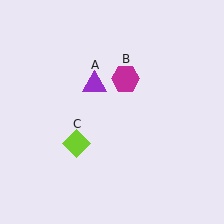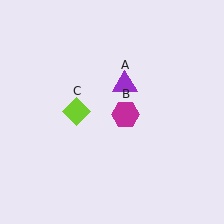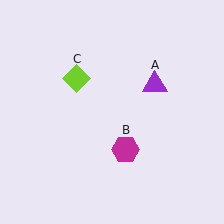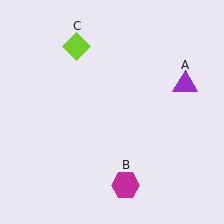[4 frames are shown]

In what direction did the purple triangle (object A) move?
The purple triangle (object A) moved right.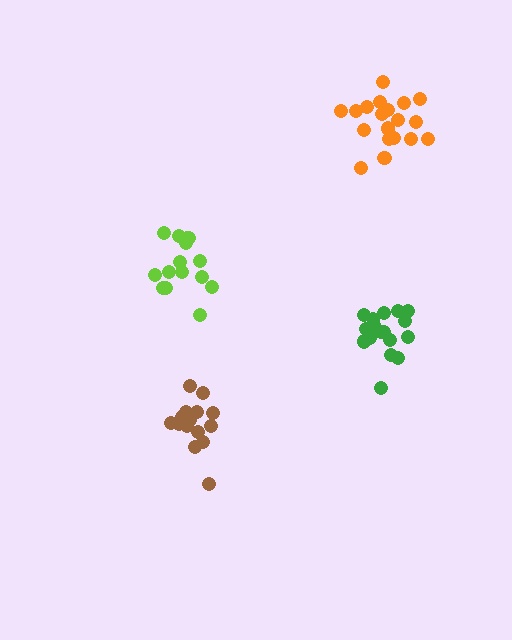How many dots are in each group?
Group 1: 20 dots, Group 2: 17 dots, Group 3: 16 dots, Group 4: 15 dots (68 total).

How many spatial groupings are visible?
There are 4 spatial groupings.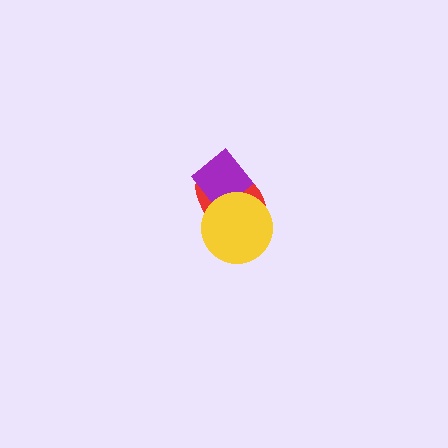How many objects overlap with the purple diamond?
2 objects overlap with the purple diamond.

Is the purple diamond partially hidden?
Yes, it is partially covered by another shape.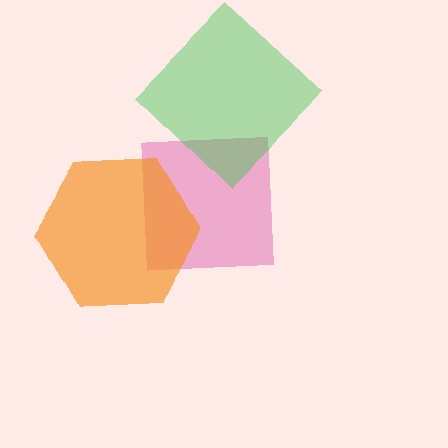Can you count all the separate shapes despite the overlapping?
Yes, there are 3 separate shapes.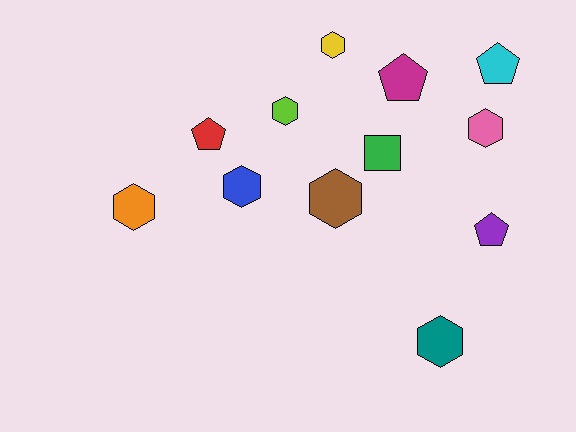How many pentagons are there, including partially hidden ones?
There are 4 pentagons.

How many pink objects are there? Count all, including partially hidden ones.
There is 1 pink object.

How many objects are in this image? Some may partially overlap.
There are 12 objects.